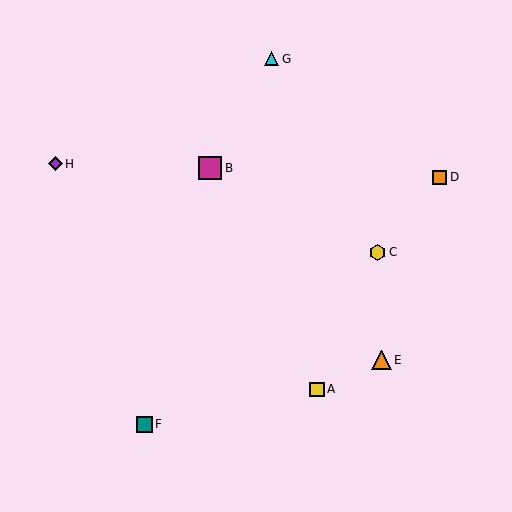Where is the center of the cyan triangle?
The center of the cyan triangle is at (272, 59).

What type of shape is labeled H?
Shape H is a purple diamond.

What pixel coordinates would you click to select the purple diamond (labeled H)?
Click at (55, 164) to select the purple diamond H.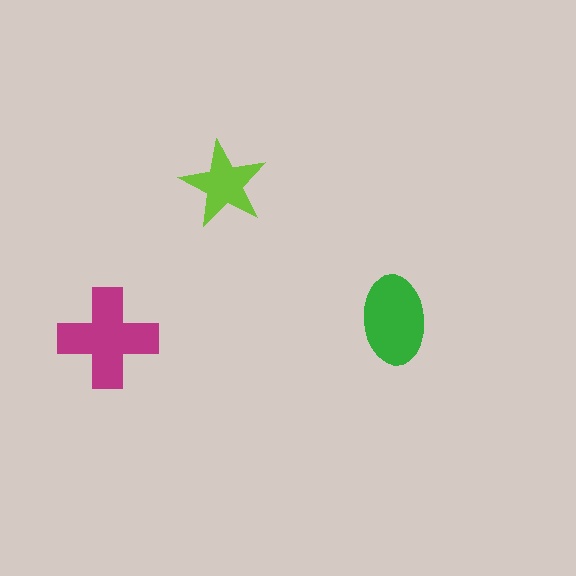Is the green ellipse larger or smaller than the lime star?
Larger.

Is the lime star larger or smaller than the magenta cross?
Smaller.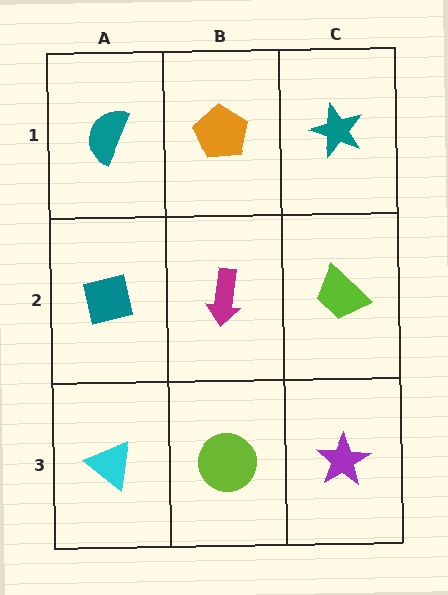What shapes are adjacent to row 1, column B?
A magenta arrow (row 2, column B), a teal semicircle (row 1, column A), a teal star (row 1, column C).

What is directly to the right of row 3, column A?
A lime circle.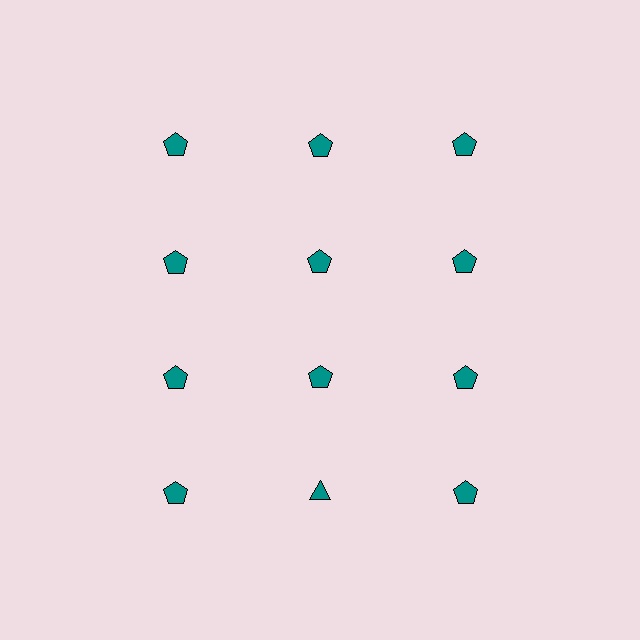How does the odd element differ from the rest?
It has a different shape: triangle instead of pentagon.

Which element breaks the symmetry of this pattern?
The teal triangle in the fourth row, second from left column breaks the symmetry. All other shapes are teal pentagons.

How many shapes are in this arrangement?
There are 12 shapes arranged in a grid pattern.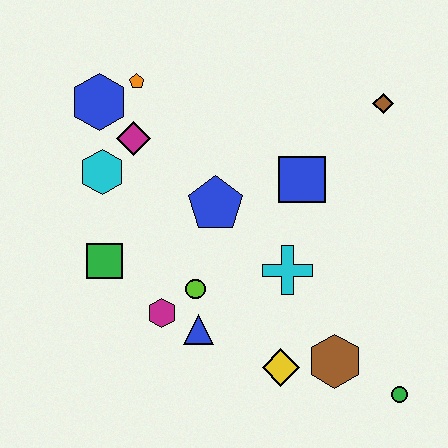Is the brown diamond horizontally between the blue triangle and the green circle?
Yes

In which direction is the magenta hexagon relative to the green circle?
The magenta hexagon is to the left of the green circle.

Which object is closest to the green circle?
The brown hexagon is closest to the green circle.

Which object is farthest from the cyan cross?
The blue hexagon is farthest from the cyan cross.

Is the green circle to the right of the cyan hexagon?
Yes